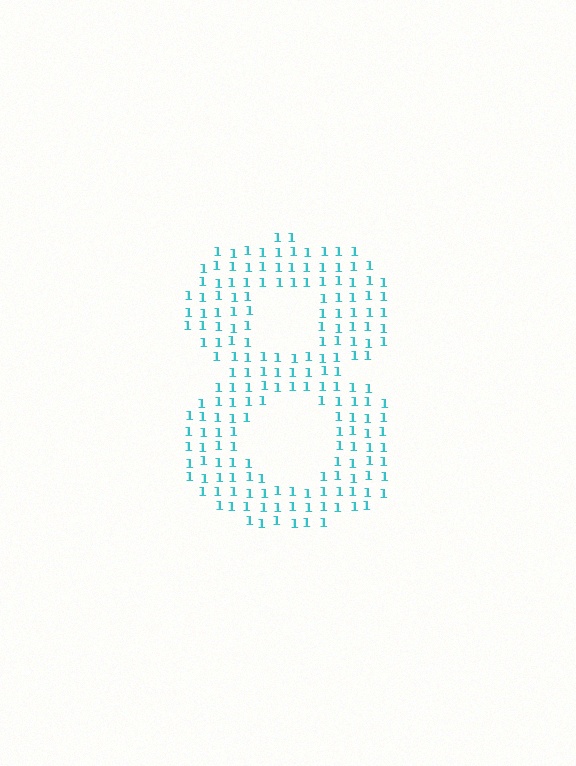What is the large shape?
The large shape is the digit 8.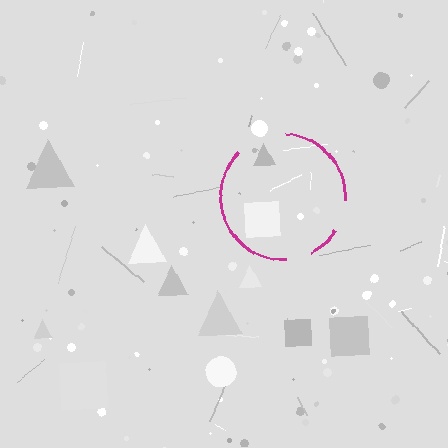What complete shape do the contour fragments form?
The contour fragments form a circle.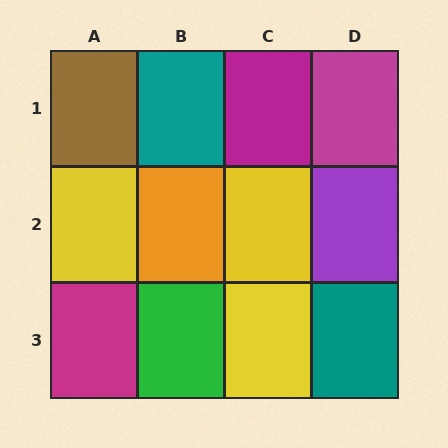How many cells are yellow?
3 cells are yellow.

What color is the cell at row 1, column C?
Magenta.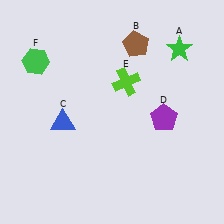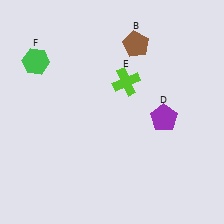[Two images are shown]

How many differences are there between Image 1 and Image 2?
There are 2 differences between the two images.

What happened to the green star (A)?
The green star (A) was removed in Image 2. It was in the top-right area of Image 1.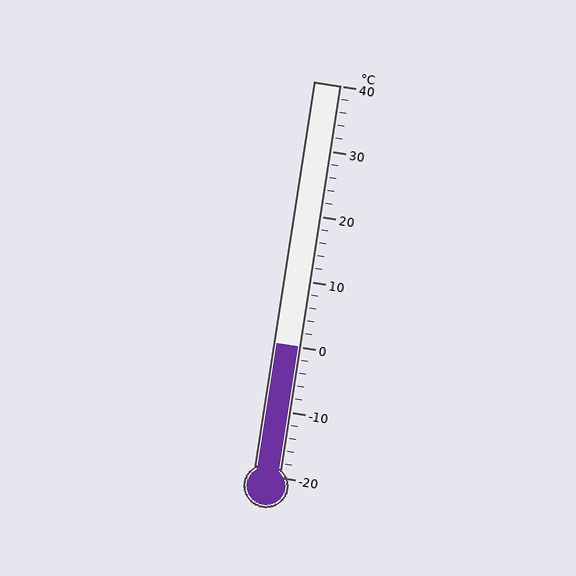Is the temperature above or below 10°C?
The temperature is below 10°C.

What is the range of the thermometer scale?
The thermometer scale ranges from -20°C to 40°C.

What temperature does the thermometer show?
The thermometer shows approximately 0°C.